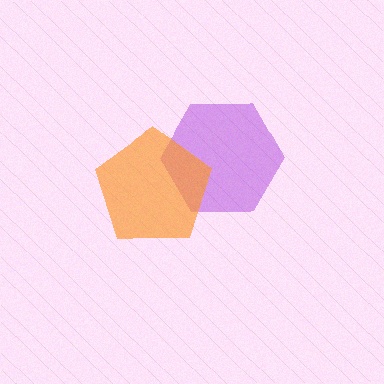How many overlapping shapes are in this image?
There are 2 overlapping shapes in the image.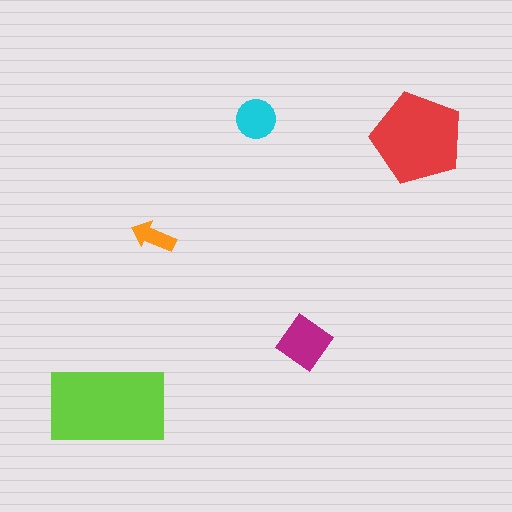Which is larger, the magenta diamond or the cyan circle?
The magenta diamond.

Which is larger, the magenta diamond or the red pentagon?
The red pentagon.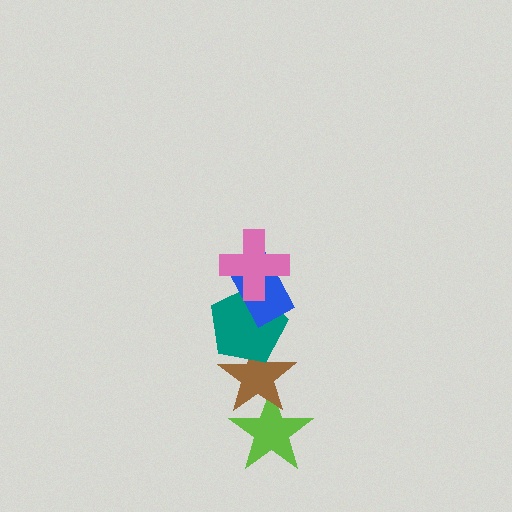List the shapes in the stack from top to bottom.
From top to bottom: the pink cross, the blue rectangle, the teal pentagon, the brown star, the lime star.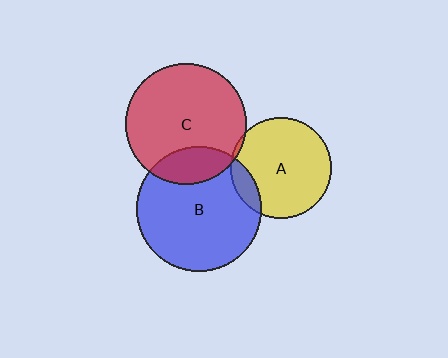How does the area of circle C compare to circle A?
Approximately 1.4 times.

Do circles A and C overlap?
Yes.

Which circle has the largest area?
Circle B (blue).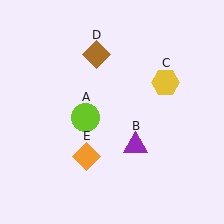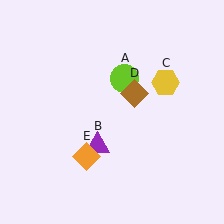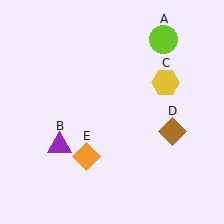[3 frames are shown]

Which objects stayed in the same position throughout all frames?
Yellow hexagon (object C) and orange diamond (object E) remained stationary.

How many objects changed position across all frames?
3 objects changed position: lime circle (object A), purple triangle (object B), brown diamond (object D).